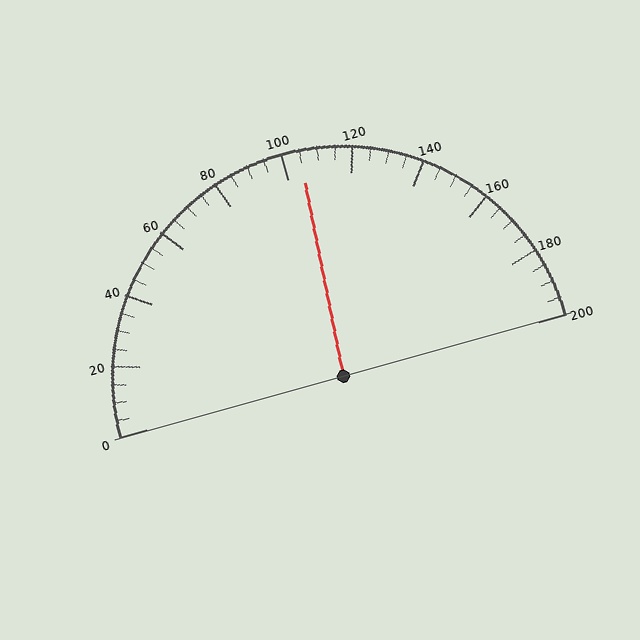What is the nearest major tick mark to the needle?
The nearest major tick mark is 100.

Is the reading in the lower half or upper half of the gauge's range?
The reading is in the upper half of the range (0 to 200).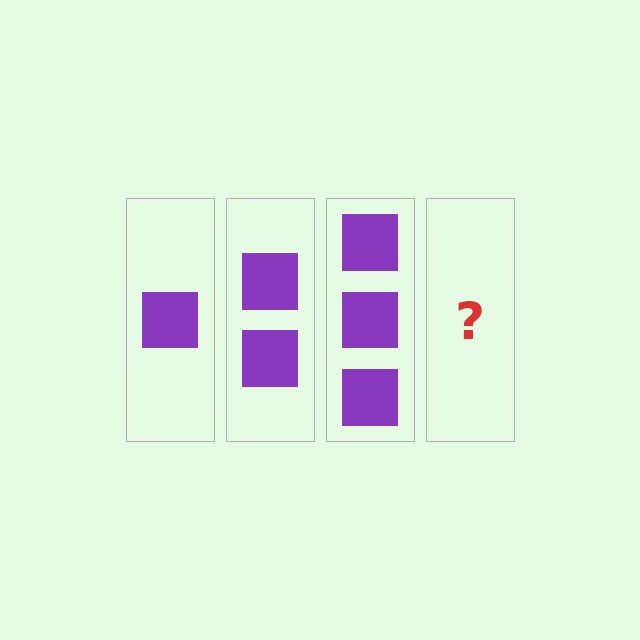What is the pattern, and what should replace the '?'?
The pattern is that each step adds one more square. The '?' should be 4 squares.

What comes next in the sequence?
The next element should be 4 squares.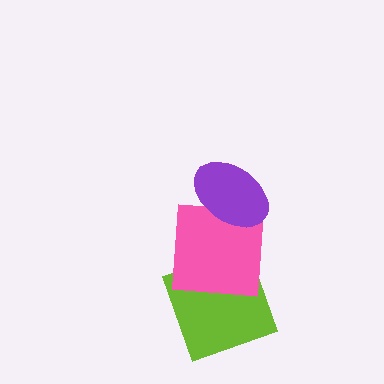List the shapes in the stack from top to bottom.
From top to bottom: the purple ellipse, the pink square, the lime square.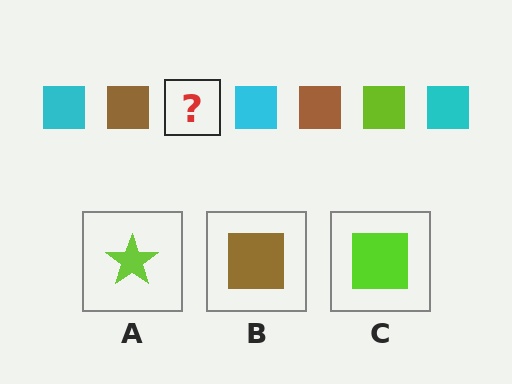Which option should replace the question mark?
Option C.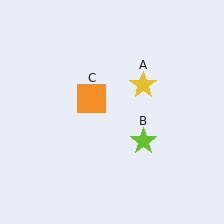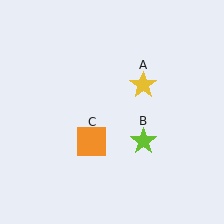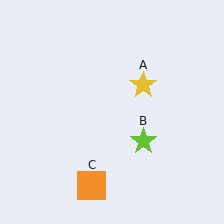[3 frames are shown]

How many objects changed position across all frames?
1 object changed position: orange square (object C).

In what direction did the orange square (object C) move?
The orange square (object C) moved down.